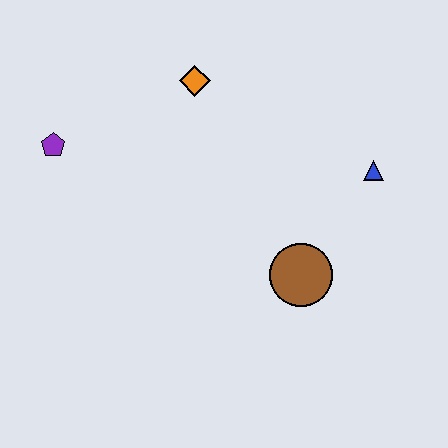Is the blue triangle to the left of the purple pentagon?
No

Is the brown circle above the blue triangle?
No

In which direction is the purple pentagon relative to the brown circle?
The purple pentagon is to the left of the brown circle.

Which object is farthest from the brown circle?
The purple pentagon is farthest from the brown circle.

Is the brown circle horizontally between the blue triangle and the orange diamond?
Yes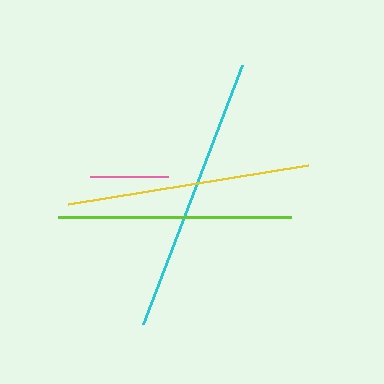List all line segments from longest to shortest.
From longest to shortest: cyan, yellow, lime, pink.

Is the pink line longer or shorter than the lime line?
The lime line is longer than the pink line.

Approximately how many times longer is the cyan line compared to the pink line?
The cyan line is approximately 3.6 times the length of the pink line.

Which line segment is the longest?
The cyan line is the longest at approximately 277 pixels.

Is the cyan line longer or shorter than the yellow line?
The cyan line is longer than the yellow line.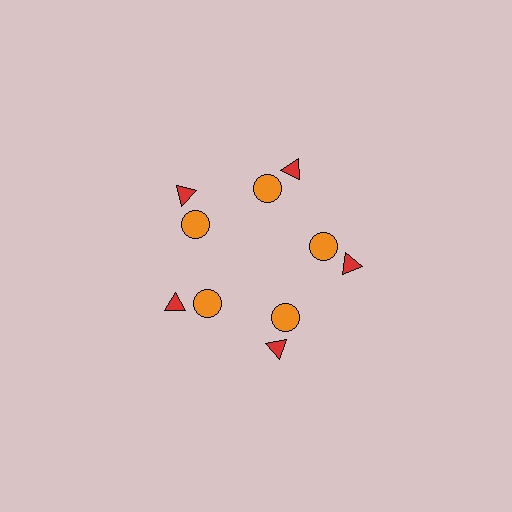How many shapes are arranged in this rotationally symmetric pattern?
There are 10 shapes, arranged in 5 groups of 2.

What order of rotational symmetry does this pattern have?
This pattern has 5-fold rotational symmetry.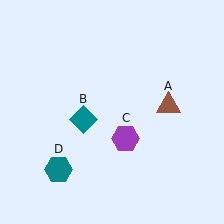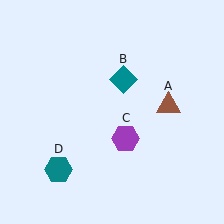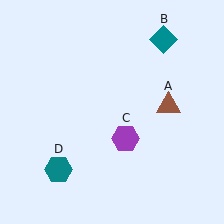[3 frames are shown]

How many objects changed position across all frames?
1 object changed position: teal diamond (object B).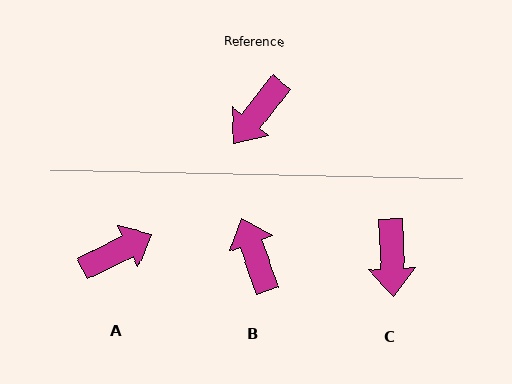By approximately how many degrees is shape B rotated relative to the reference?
Approximately 122 degrees clockwise.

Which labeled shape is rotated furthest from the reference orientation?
A, about 155 degrees away.